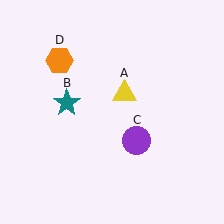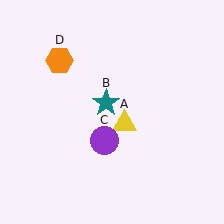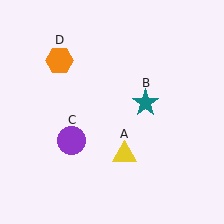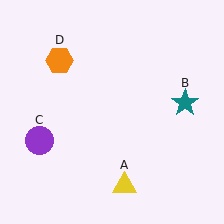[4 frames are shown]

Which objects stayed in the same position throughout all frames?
Orange hexagon (object D) remained stationary.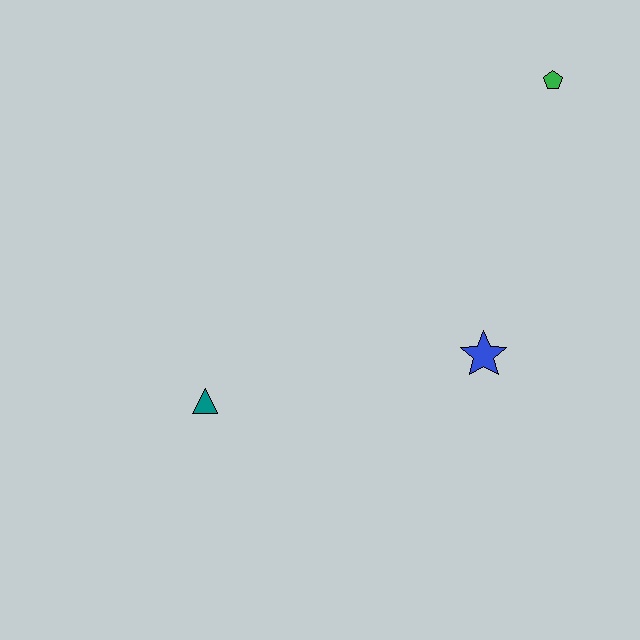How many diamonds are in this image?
There are no diamonds.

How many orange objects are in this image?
There are no orange objects.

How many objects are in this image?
There are 3 objects.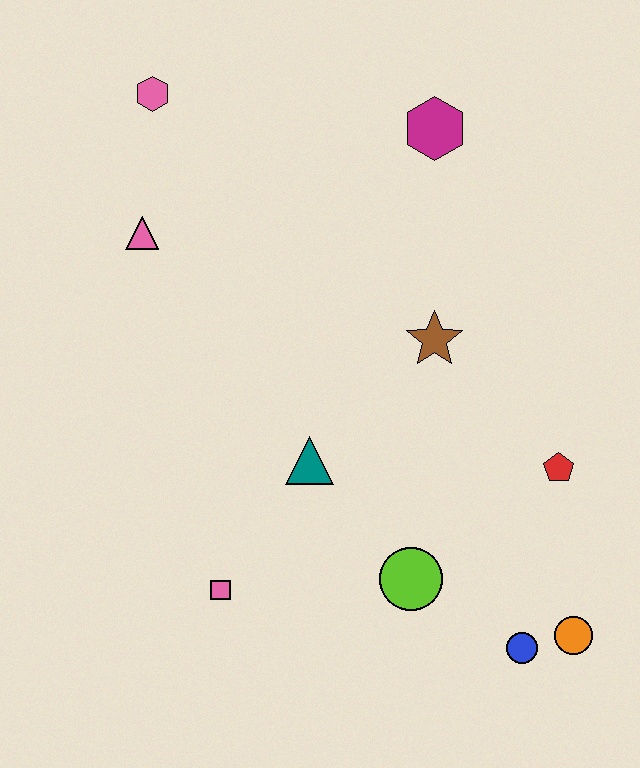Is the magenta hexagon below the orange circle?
No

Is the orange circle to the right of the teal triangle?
Yes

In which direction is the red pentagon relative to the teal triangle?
The red pentagon is to the right of the teal triangle.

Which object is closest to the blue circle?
The orange circle is closest to the blue circle.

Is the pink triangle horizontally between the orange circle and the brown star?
No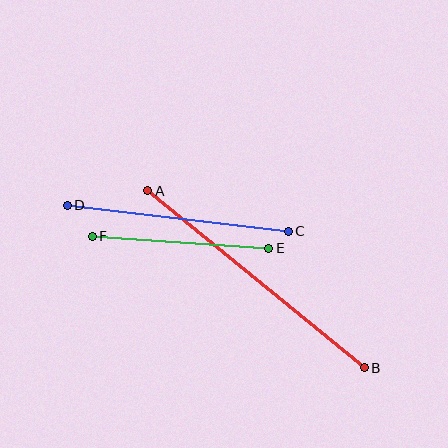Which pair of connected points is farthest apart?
Points A and B are farthest apart.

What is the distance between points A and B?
The distance is approximately 280 pixels.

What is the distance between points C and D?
The distance is approximately 223 pixels.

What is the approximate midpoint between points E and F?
The midpoint is at approximately (180, 242) pixels.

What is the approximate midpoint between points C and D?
The midpoint is at approximately (178, 218) pixels.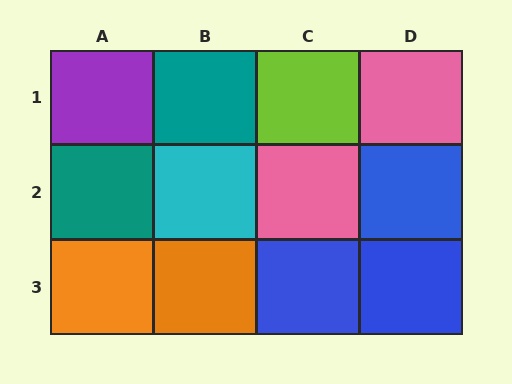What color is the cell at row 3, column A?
Orange.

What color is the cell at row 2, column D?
Blue.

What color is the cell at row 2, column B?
Cyan.